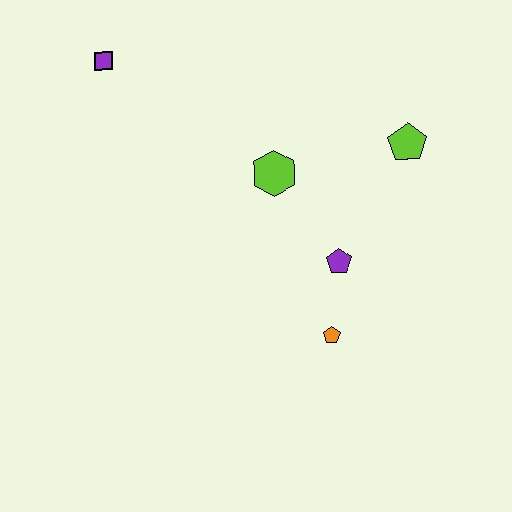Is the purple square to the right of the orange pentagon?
No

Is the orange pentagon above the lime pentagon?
No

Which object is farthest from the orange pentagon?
The purple square is farthest from the orange pentagon.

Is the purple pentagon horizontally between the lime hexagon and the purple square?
No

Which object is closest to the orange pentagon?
The purple pentagon is closest to the orange pentagon.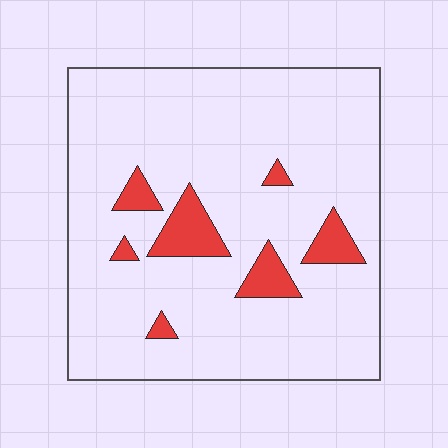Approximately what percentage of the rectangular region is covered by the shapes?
Approximately 10%.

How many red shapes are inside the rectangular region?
7.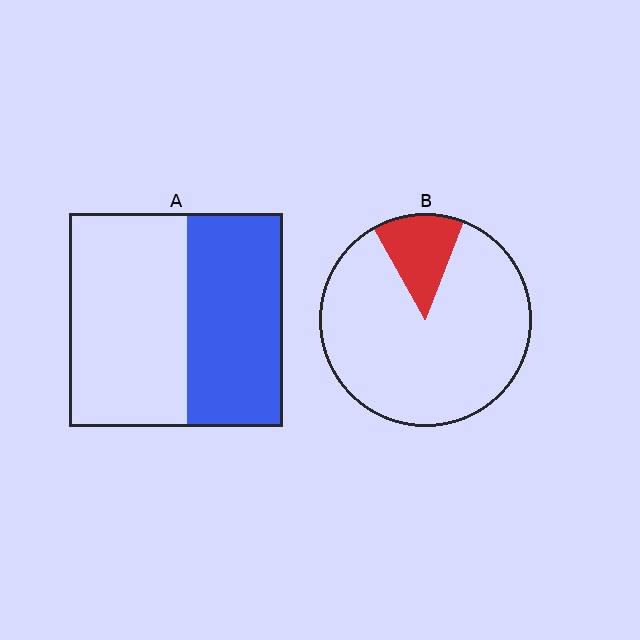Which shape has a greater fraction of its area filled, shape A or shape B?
Shape A.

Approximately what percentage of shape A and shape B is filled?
A is approximately 45% and B is approximately 15%.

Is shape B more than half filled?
No.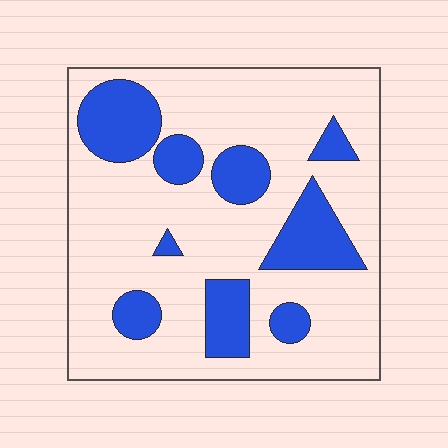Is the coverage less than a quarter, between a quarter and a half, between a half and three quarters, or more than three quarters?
Less than a quarter.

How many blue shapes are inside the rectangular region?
9.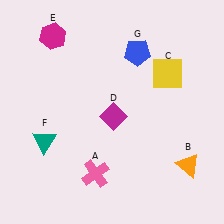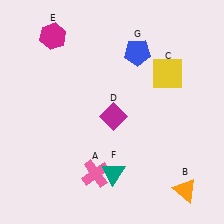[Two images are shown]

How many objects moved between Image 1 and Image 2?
2 objects moved between the two images.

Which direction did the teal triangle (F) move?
The teal triangle (F) moved right.